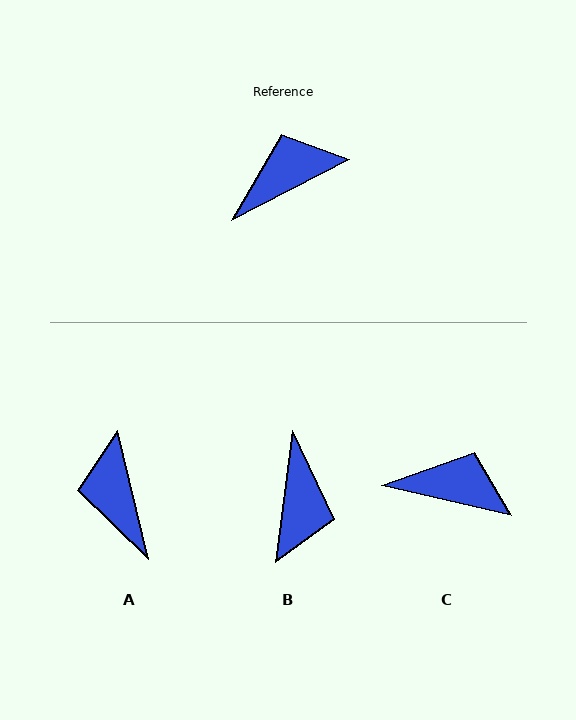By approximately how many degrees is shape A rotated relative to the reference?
Approximately 76 degrees counter-clockwise.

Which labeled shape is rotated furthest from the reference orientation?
B, about 124 degrees away.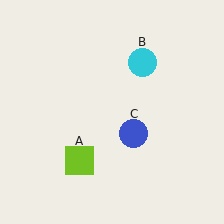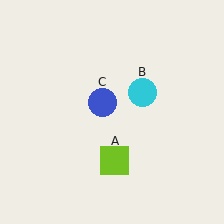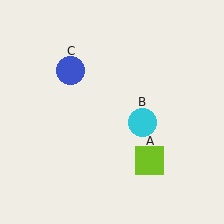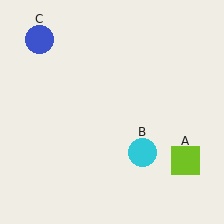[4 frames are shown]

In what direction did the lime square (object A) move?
The lime square (object A) moved right.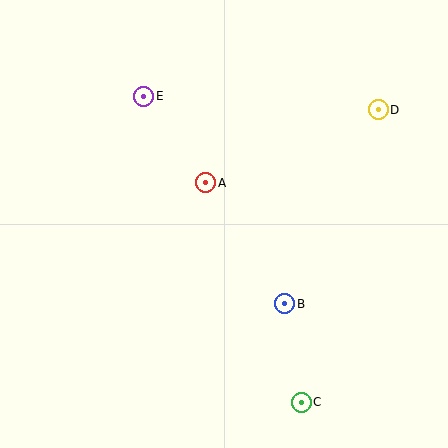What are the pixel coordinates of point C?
Point C is at (301, 402).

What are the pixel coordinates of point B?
Point B is at (285, 304).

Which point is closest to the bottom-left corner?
Point C is closest to the bottom-left corner.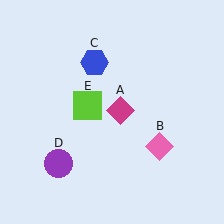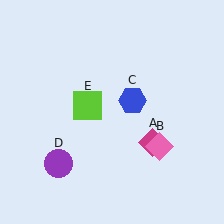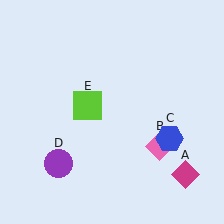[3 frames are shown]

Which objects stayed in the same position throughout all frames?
Pink diamond (object B) and purple circle (object D) and lime square (object E) remained stationary.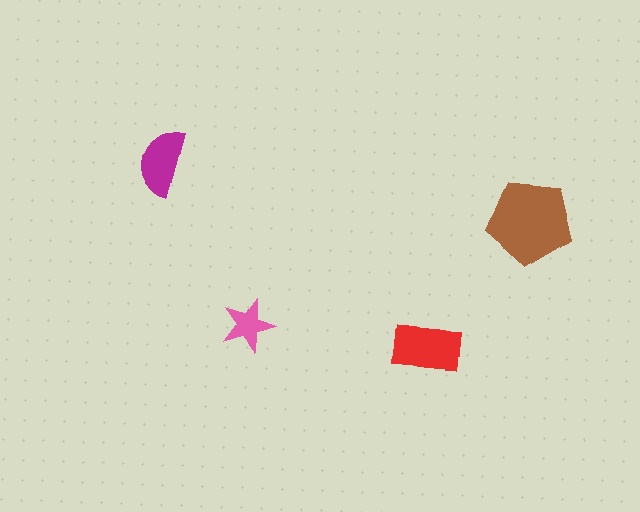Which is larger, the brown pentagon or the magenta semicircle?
The brown pentagon.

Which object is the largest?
The brown pentagon.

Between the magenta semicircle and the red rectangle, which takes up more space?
The red rectangle.